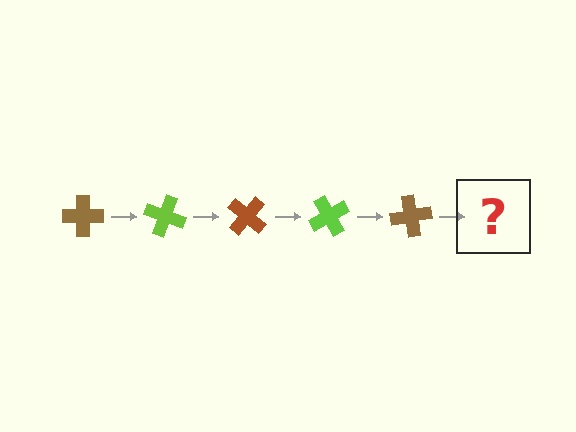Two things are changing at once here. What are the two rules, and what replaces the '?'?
The two rules are that it rotates 20 degrees each step and the color cycles through brown and lime. The '?' should be a lime cross, rotated 100 degrees from the start.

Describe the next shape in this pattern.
It should be a lime cross, rotated 100 degrees from the start.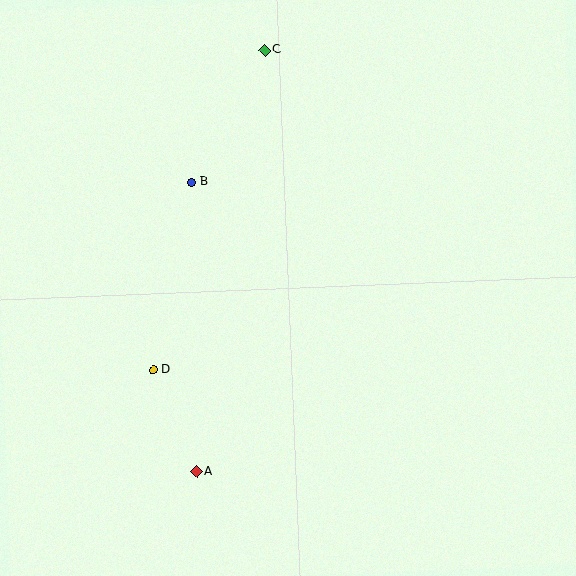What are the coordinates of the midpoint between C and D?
The midpoint between C and D is at (209, 210).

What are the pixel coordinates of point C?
Point C is at (265, 50).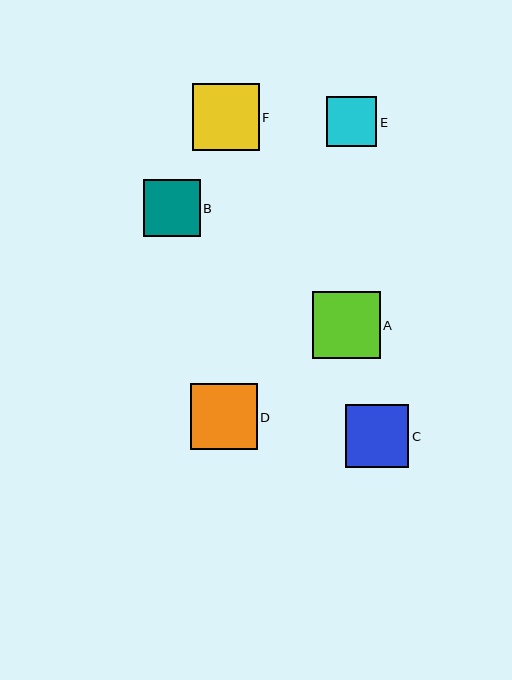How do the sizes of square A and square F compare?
Square A and square F are approximately the same size.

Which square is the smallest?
Square E is the smallest with a size of approximately 50 pixels.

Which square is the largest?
Square A is the largest with a size of approximately 68 pixels.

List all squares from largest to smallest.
From largest to smallest: A, F, D, C, B, E.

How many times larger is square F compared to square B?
Square F is approximately 1.2 times the size of square B.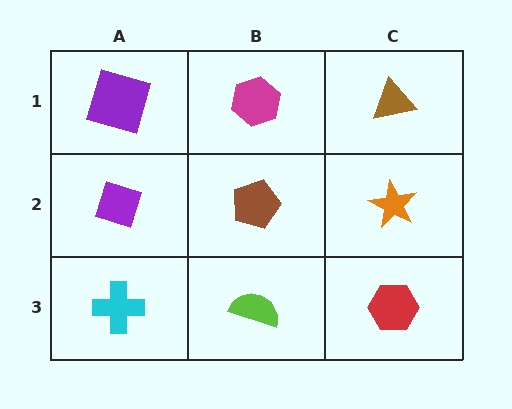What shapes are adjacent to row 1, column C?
An orange star (row 2, column C), a magenta hexagon (row 1, column B).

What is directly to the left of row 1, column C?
A magenta hexagon.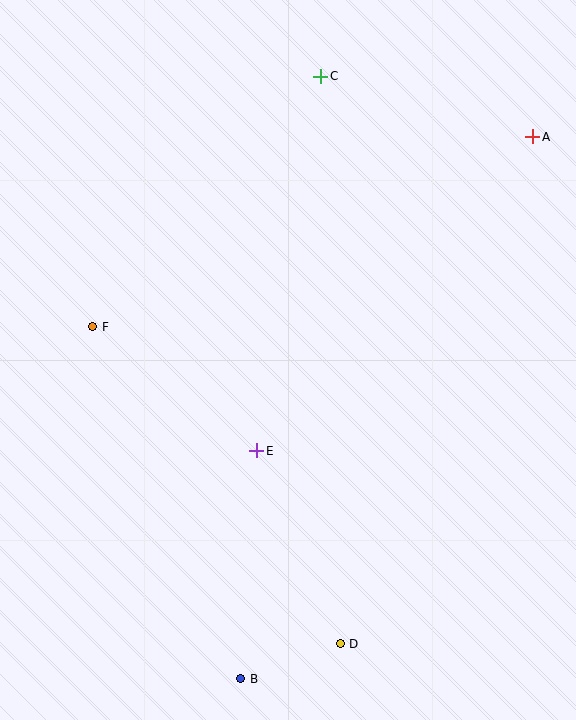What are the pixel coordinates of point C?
Point C is at (321, 76).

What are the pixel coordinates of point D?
Point D is at (340, 644).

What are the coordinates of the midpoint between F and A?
The midpoint between F and A is at (313, 232).